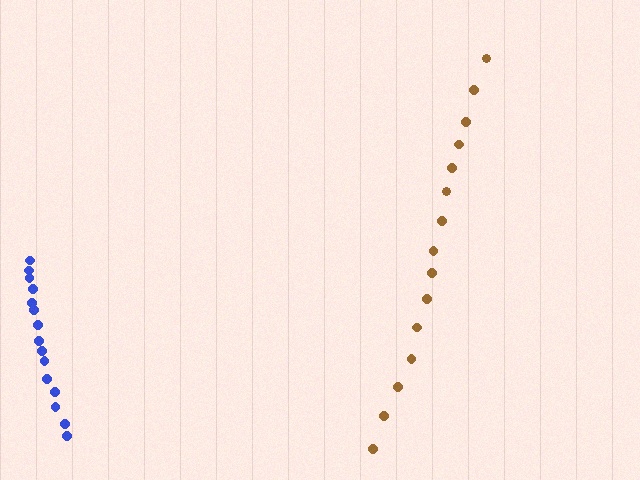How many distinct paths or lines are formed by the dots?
There are 2 distinct paths.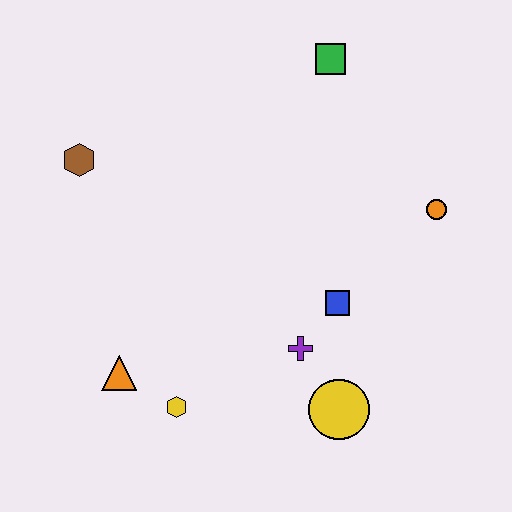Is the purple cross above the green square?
No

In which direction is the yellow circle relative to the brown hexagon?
The yellow circle is to the right of the brown hexagon.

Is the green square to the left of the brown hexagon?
No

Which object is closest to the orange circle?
The blue square is closest to the orange circle.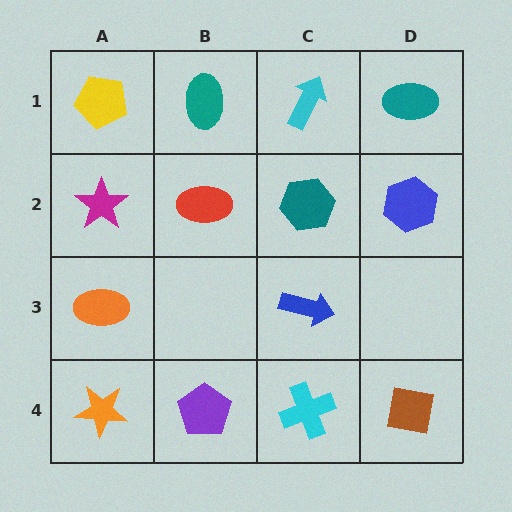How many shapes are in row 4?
4 shapes.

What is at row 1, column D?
A teal ellipse.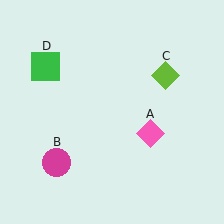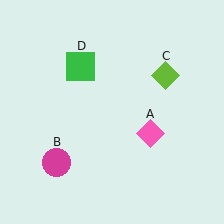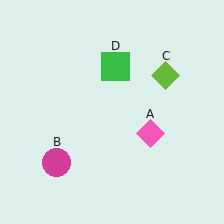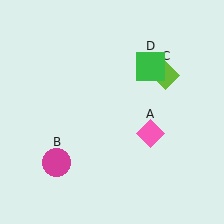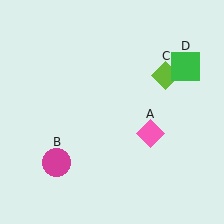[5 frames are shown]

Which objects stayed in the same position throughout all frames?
Pink diamond (object A) and magenta circle (object B) and lime diamond (object C) remained stationary.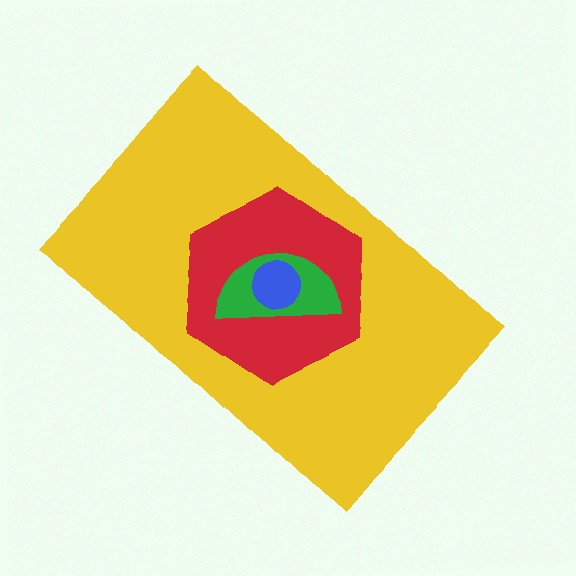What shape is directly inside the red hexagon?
The green semicircle.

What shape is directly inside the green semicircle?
The blue circle.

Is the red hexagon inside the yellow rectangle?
Yes.